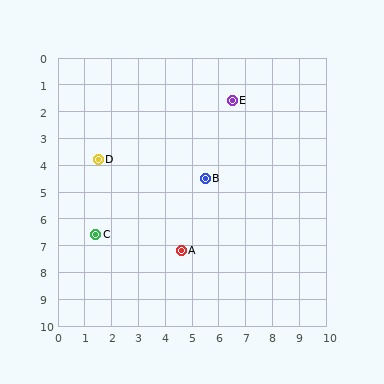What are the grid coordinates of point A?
Point A is at approximately (4.6, 7.2).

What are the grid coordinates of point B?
Point B is at approximately (5.5, 4.5).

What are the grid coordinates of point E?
Point E is at approximately (6.5, 1.6).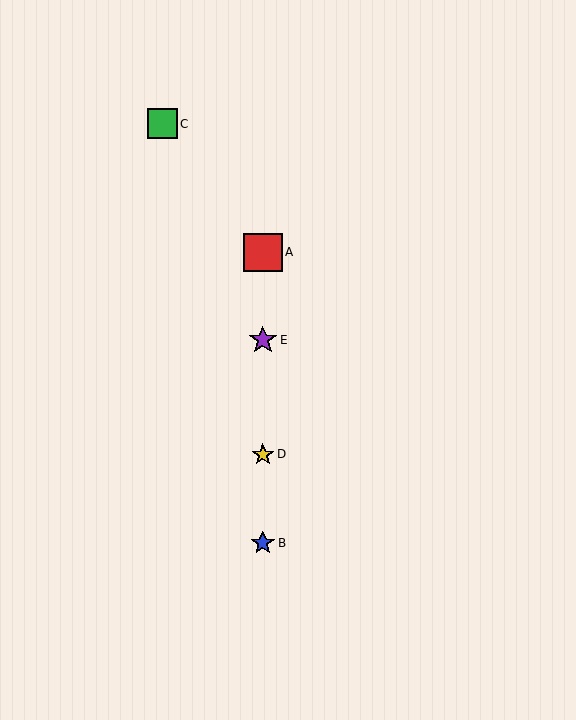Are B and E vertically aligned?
Yes, both are at x≈263.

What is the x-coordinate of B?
Object B is at x≈263.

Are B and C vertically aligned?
No, B is at x≈263 and C is at x≈162.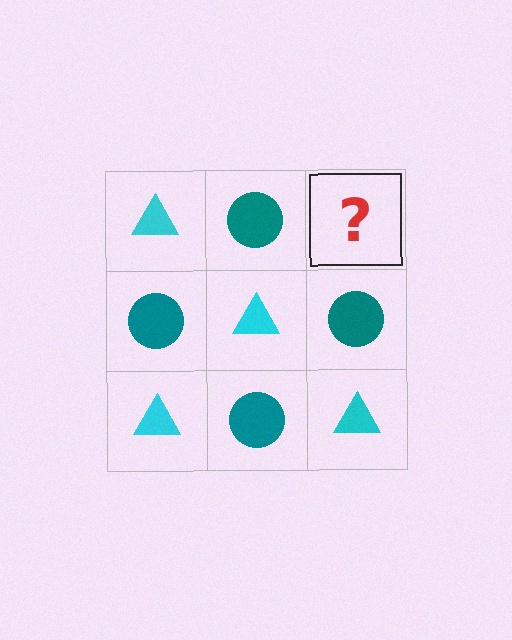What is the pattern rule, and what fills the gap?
The rule is that it alternates cyan triangle and teal circle in a checkerboard pattern. The gap should be filled with a cyan triangle.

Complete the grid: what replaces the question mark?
The question mark should be replaced with a cyan triangle.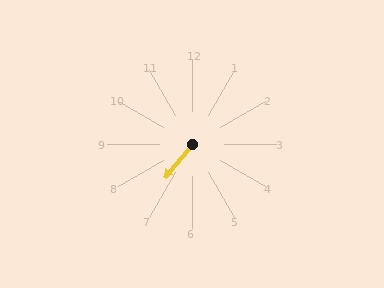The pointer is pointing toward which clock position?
Roughly 7 o'clock.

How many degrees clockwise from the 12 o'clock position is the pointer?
Approximately 220 degrees.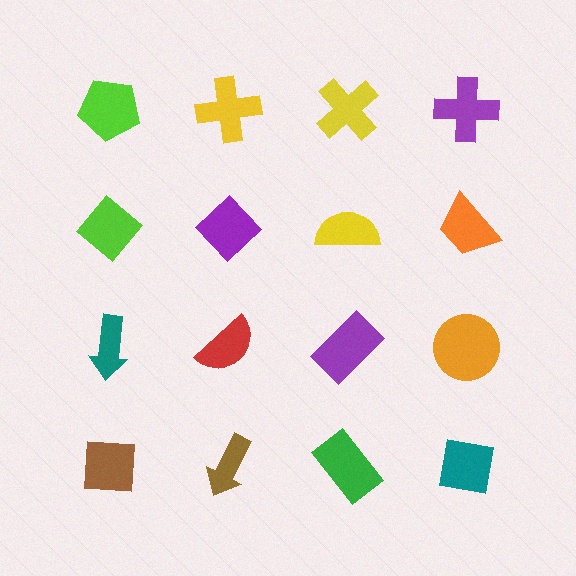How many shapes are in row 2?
4 shapes.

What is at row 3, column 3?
A purple rectangle.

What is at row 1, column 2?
A yellow cross.